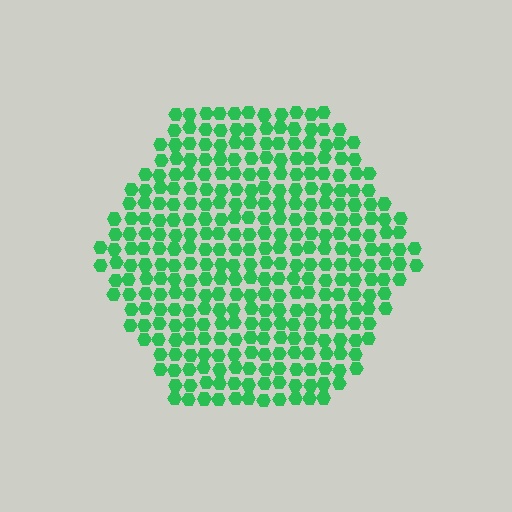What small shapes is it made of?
It is made of small hexagons.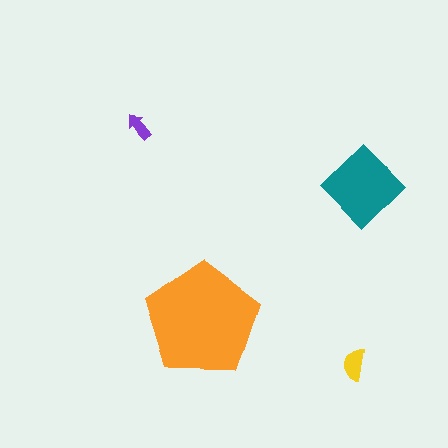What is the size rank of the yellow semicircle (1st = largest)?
3rd.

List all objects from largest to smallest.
The orange pentagon, the teal diamond, the yellow semicircle, the purple arrow.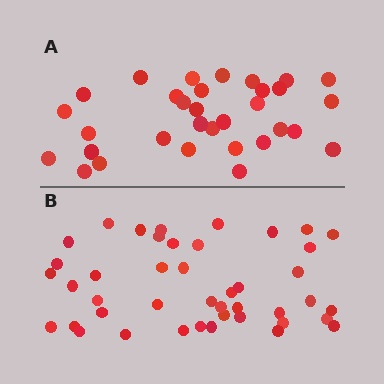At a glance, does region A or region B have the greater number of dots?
Region B (the bottom region) has more dots.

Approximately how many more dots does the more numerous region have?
Region B has roughly 12 or so more dots than region A.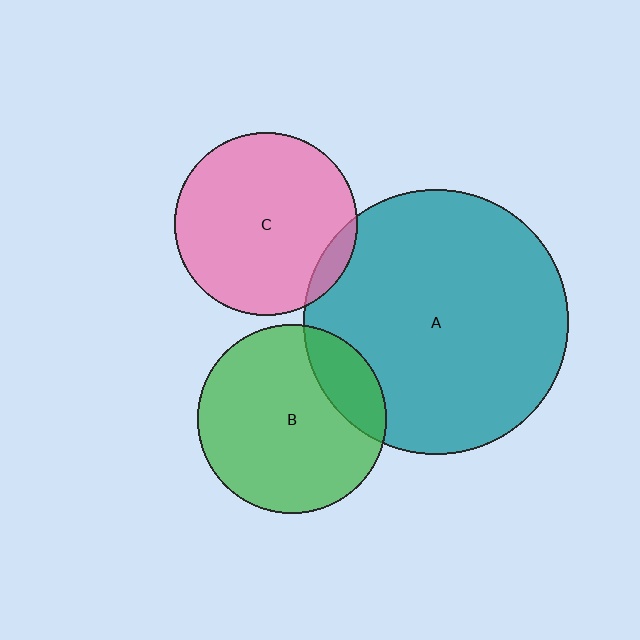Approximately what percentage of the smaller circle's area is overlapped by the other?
Approximately 10%.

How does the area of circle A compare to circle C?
Approximately 2.1 times.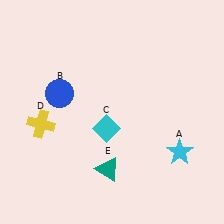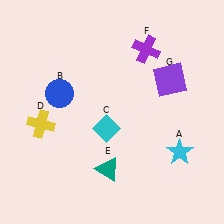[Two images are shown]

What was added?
A purple cross (F), a purple square (G) were added in Image 2.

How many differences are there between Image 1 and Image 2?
There are 2 differences between the two images.